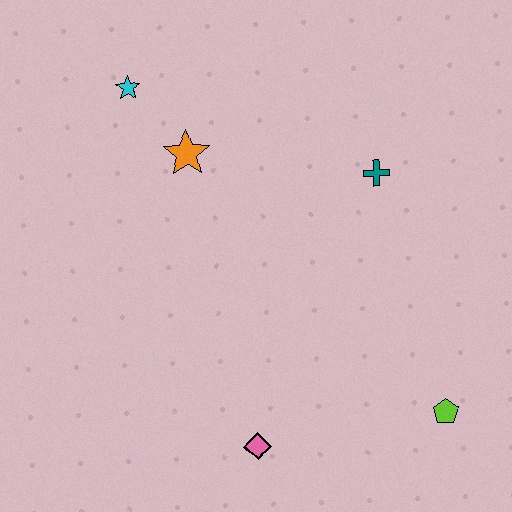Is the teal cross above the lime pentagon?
Yes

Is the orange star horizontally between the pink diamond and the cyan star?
Yes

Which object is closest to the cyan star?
The orange star is closest to the cyan star.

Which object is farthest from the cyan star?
The lime pentagon is farthest from the cyan star.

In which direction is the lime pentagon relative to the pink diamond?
The lime pentagon is to the right of the pink diamond.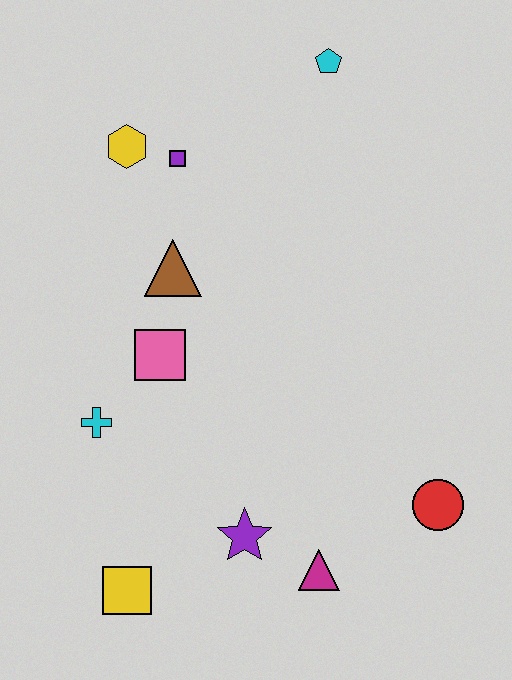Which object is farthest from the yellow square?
The cyan pentagon is farthest from the yellow square.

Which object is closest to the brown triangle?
The pink square is closest to the brown triangle.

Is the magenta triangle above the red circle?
No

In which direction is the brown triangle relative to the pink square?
The brown triangle is above the pink square.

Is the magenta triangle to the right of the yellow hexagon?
Yes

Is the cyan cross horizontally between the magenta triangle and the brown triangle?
No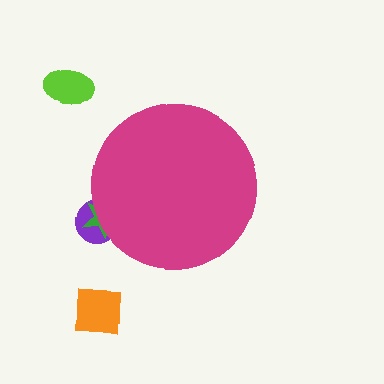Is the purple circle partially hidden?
Yes, the purple circle is partially hidden behind the magenta circle.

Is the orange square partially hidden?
No, the orange square is fully visible.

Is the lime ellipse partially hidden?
No, the lime ellipse is fully visible.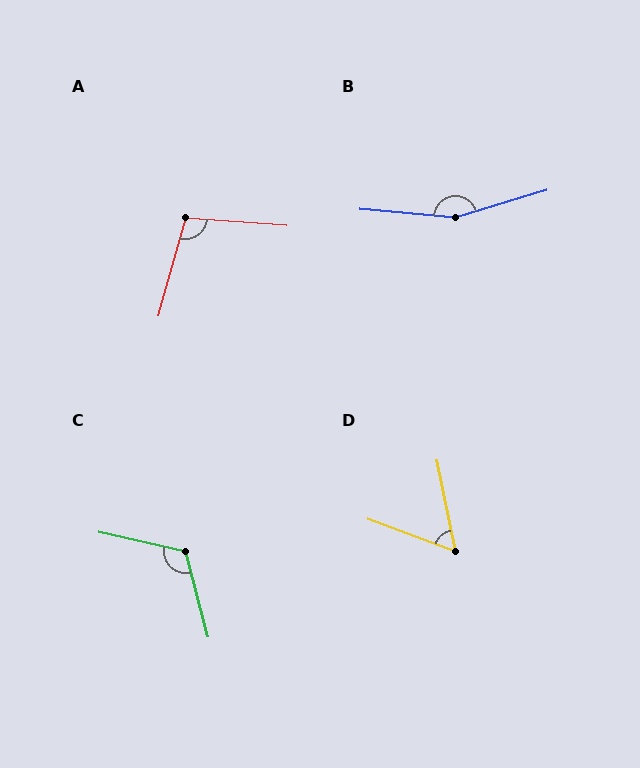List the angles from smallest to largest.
D (58°), A (101°), C (118°), B (158°).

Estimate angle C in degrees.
Approximately 118 degrees.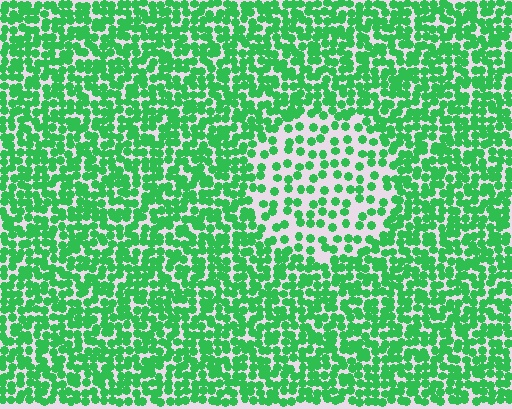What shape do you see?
I see a circle.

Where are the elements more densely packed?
The elements are more densely packed outside the circle boundary.